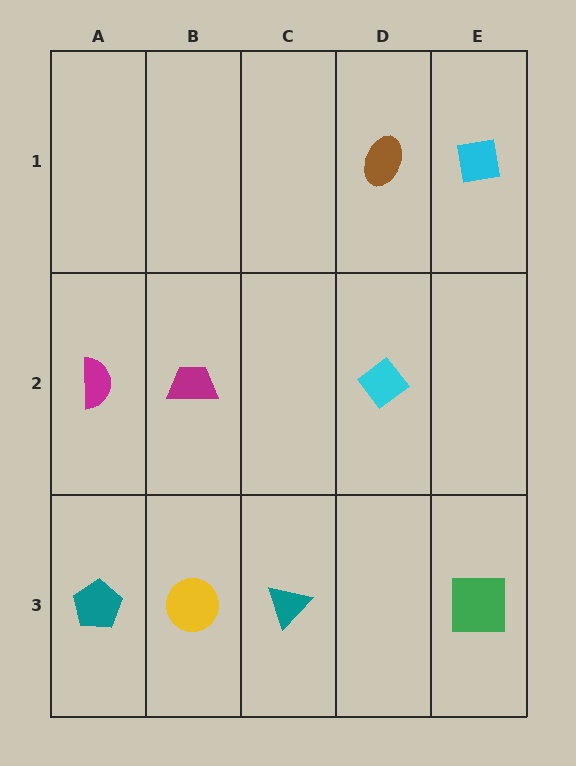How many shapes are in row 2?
3 shapes.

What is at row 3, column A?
A teal pentagon.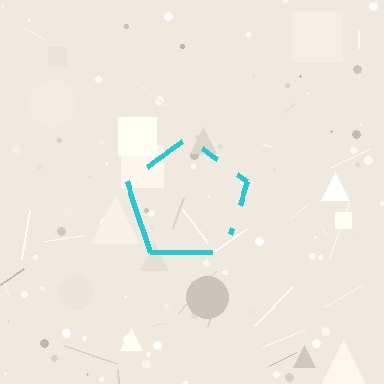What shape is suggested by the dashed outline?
The dashed outline suggests a pentagon.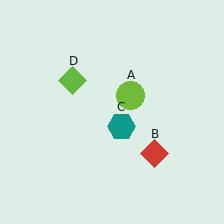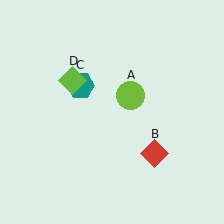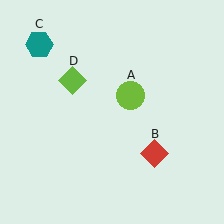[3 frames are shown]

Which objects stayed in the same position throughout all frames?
Lime circle (object A) and red diamond (object B) and lime diamond (object D) remained stationary.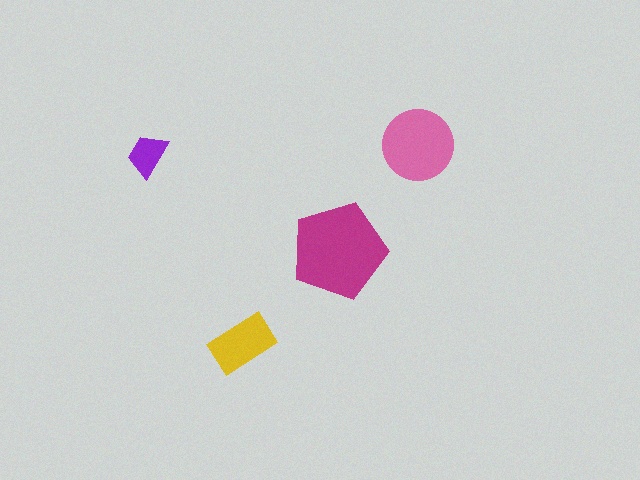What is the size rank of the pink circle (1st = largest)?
2nd.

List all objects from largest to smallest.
The magenta pentagon, the pink circle, the yellow rectangle, the purple trapezoid.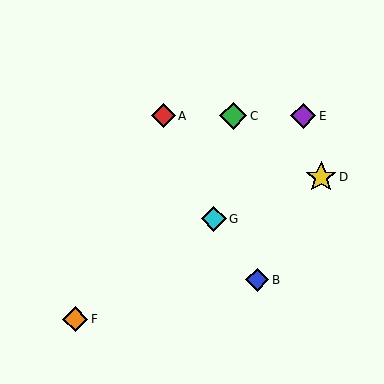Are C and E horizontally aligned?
Yes, both are at y≈116.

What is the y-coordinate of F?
Object F is at y≈319.